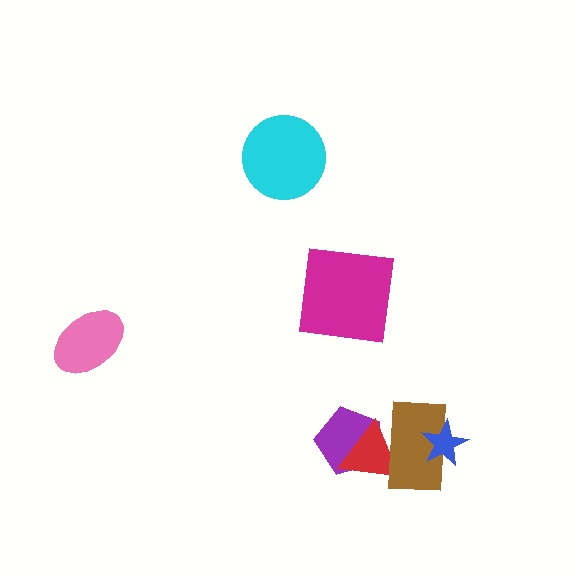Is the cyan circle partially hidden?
No, no other shape covers it.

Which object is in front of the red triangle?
The brown rectangle is in front of the red triangle.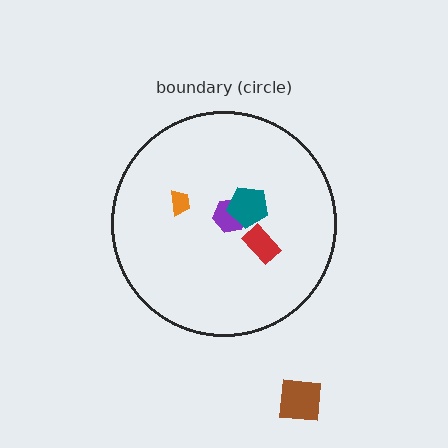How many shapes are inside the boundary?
4 inside, 1 outside.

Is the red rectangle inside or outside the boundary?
Inside.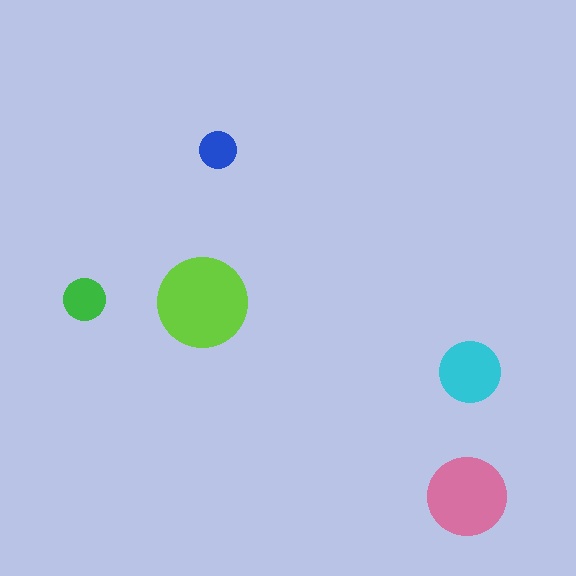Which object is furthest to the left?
The green circle is leftmost.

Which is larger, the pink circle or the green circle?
The pink one.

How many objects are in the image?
There are 5 objects in the image.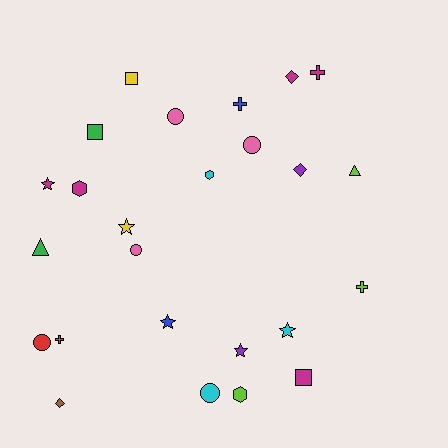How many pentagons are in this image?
There are no pentagons.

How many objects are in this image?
There are 25 objects.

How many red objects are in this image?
There is 1 red object.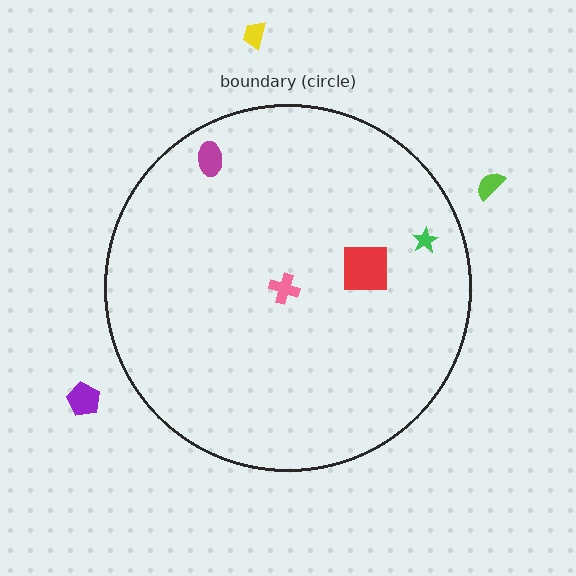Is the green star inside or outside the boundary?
Inside.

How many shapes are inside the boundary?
4 inside, 3 outside.